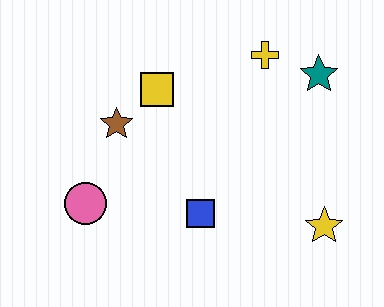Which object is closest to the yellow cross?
The teal star is closest to the yellow cross.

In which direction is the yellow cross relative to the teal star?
The yellow cross is to the left of the teal star.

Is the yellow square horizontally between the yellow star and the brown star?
Yes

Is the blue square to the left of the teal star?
Yes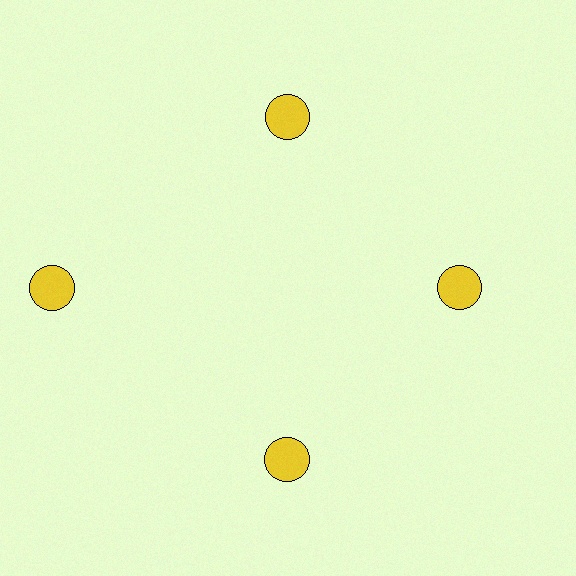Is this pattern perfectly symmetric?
No. The 4 yellow circles are arranged in a ring, but one element near the 9 o'clock position is pushed outward from the center, breaking the 4-fold rotational symmetry.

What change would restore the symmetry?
The symmetry would be restored by moving it inward, back onto the ring so that all 4 circles sit at equal angles and equal distance from the center.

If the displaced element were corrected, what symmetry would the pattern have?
It would have 4-fold rotational symmetry — the pattern would map onto itself every 90 degrees.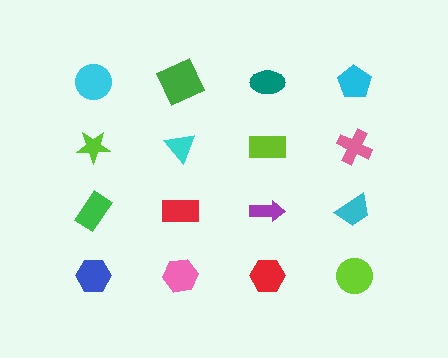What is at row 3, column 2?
A red rectangle.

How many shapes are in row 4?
4 shapes.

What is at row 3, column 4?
A cyan trapezoid.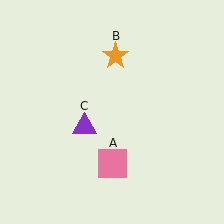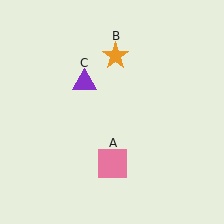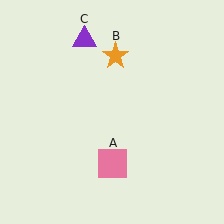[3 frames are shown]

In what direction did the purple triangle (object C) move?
The purple triangle (object C) moved up.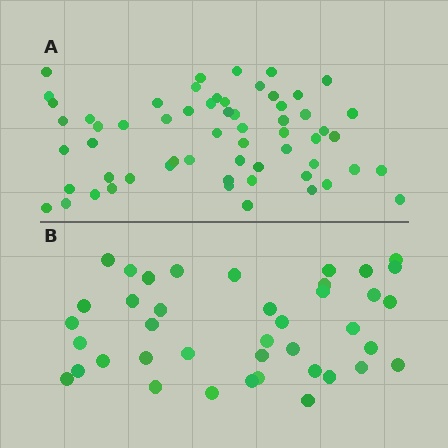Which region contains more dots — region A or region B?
Region A (the top region) has more dots.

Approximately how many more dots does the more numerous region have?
Region A has approximately 20 more dots than region B.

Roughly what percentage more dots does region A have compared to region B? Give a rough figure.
About 50% more.